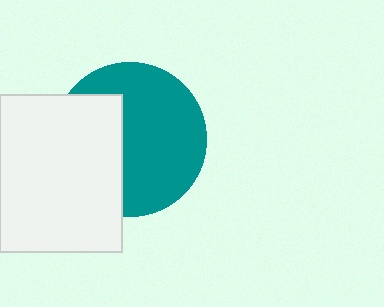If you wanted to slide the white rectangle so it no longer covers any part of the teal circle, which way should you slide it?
Slide it left — that is the most direct way to separate the two shapes.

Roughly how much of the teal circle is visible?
About half of it is visible (roughly 62%).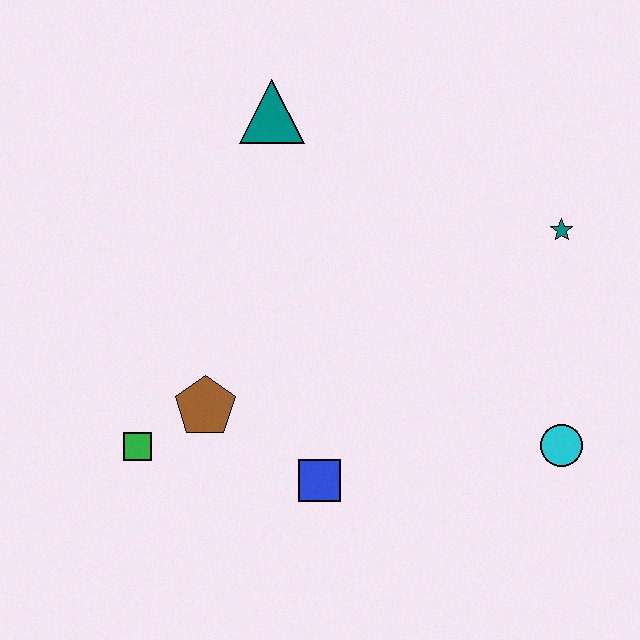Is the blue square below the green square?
Yes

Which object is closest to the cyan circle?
The teal star is closest to the cyan circle.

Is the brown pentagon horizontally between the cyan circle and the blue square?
No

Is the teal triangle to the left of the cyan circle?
Yes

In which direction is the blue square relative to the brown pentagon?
The blue square is to the right of the brown pentagon.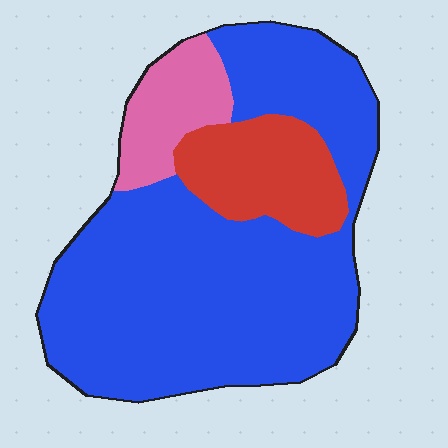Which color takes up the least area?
Pink, at roughly 10%.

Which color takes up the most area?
Blue, at roughly 75%.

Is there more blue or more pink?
Blue.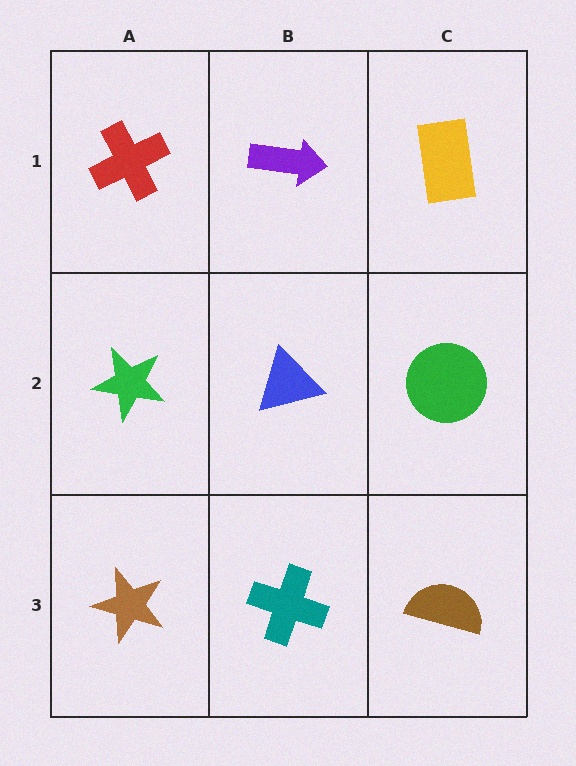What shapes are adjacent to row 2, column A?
A red cross (row 1, column A), a brown star (row 3, column A), a blue triangle (row 2, column B).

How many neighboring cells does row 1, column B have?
3.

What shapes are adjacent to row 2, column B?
A purple arrow (row 1, column B), a teal cross (row 3, column B), a green star (row 2, column A), a green circle (row 2, column C).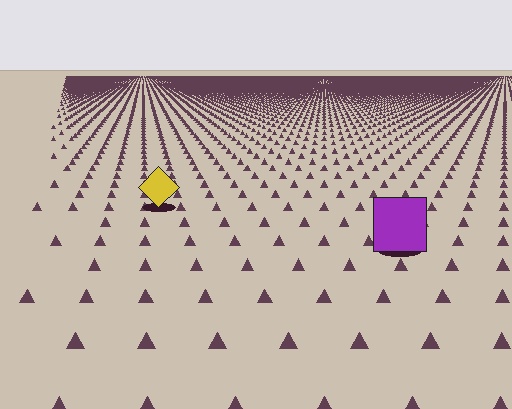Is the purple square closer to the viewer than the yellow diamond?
Yes. The purple square is closer — you can tell from the texture gradient: the ground texture is coarser near it.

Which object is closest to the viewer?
The purple square is closest. The texture marks near it are larger and more spread out.